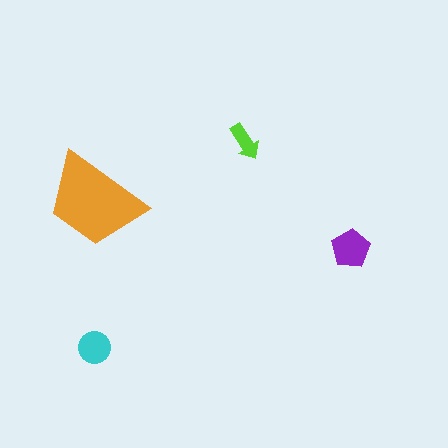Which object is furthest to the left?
The orange trapezoid is leftmost.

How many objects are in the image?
There are 4 objects in the image.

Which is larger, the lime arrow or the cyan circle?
The cyan circle.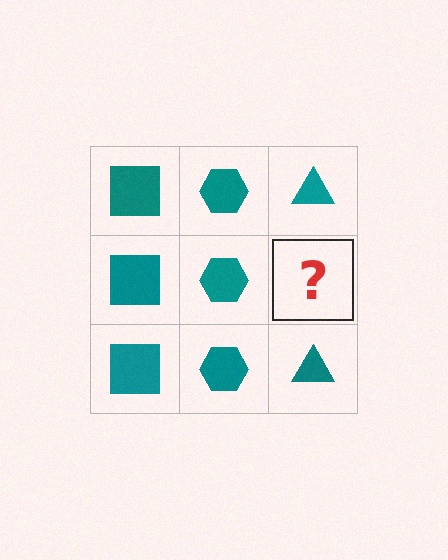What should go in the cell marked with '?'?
The missing cell should contain a teal triangle.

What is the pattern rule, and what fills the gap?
The rule is that each column has a consistent shape. The gap should be filled with a teal triangle.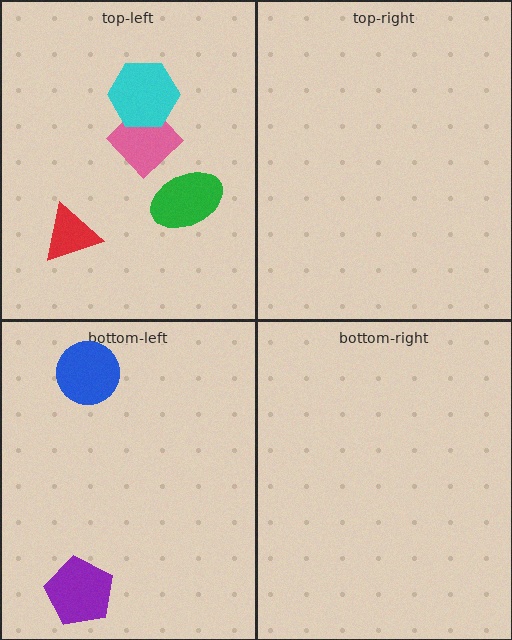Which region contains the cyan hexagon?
The top-left region.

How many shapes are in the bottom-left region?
2.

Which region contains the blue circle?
The bottom-left region.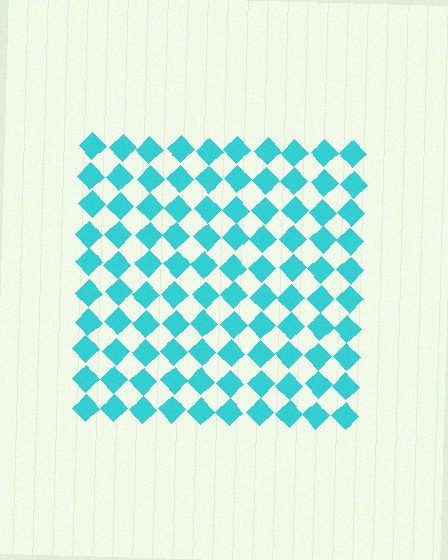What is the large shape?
The large shape is a square.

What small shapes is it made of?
It is made of small diamonds.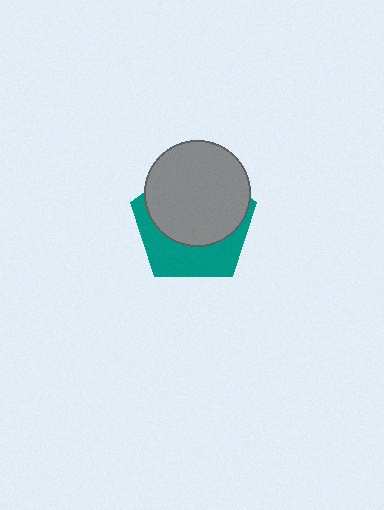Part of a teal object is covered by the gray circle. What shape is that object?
It is a pentagon.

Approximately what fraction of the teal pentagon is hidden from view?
Roughly 60% of the teal pentagon is hidden behind the gray circle.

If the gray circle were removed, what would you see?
You would see the complete teal pentagon.